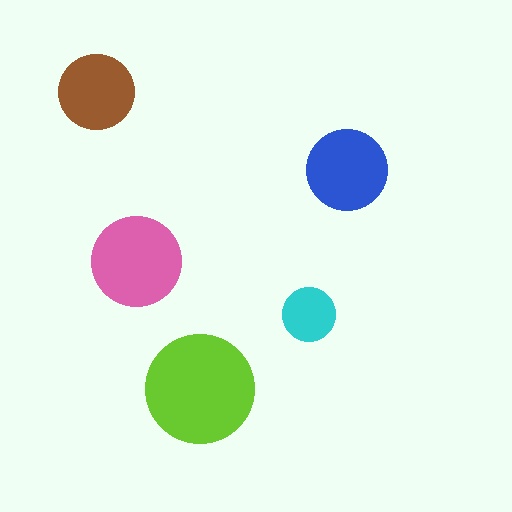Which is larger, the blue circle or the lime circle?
The lime one.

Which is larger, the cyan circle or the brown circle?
The brown one.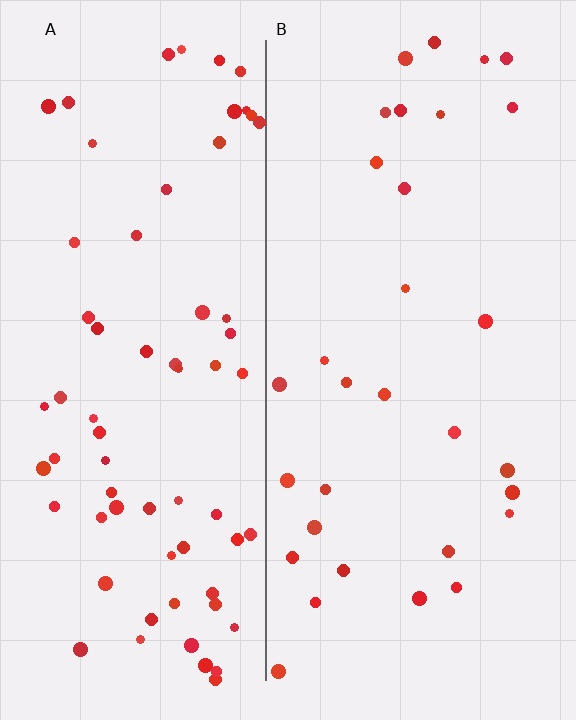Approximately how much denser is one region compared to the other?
Approximately 2.2× — region A over region B.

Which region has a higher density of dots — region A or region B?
A (the left).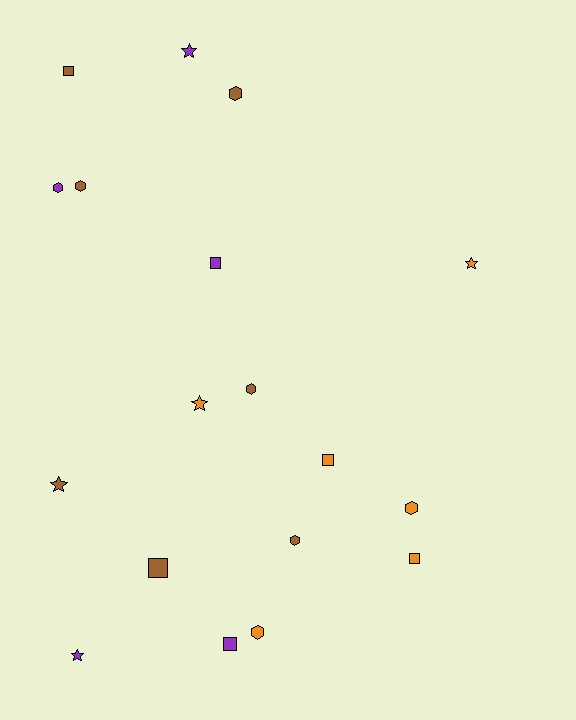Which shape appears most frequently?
Hexagon, with 7 objects.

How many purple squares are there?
There are 2 purple squares.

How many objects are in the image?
There are 18 objects.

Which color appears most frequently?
Brown, with 7 objects.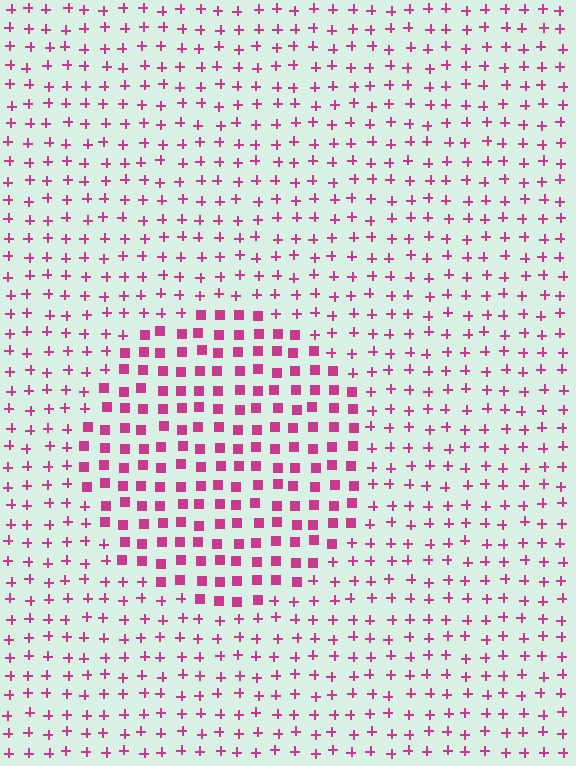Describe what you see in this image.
The image is filled with small magenta elements arranged in a uniform grid. A circle-shaped region contains squares, while the surrounding area contains plus signs. The boundary is defined purely by the change in element shape.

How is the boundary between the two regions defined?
The boundary is defined by a change in element shape: squares inside vs. plus signs outside. All elements share the same color and spacing.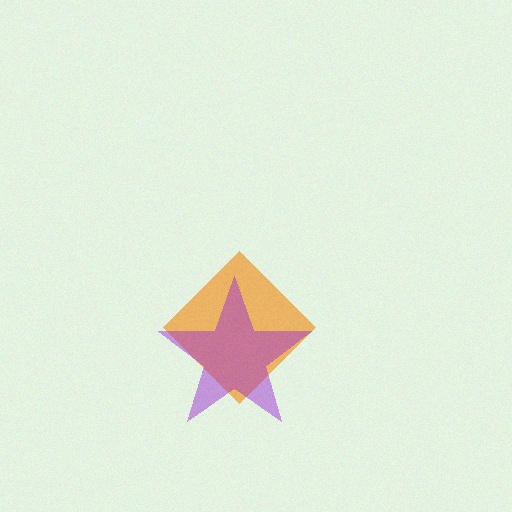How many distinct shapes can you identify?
There are 2 distinct shapes: an orange diamond, a purple star.